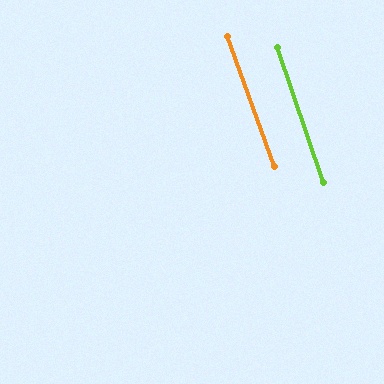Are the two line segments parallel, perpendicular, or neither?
Parallel — their directions differ by only 1.1°.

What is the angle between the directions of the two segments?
Approximately 1 degree.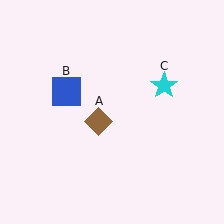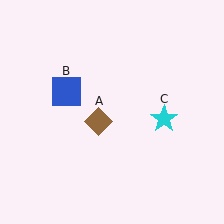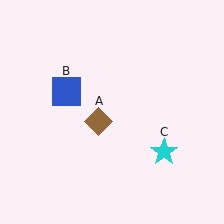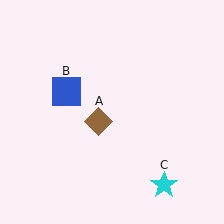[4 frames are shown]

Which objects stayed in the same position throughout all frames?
Brown diamond (object A) and blue square (object B) remained stationary.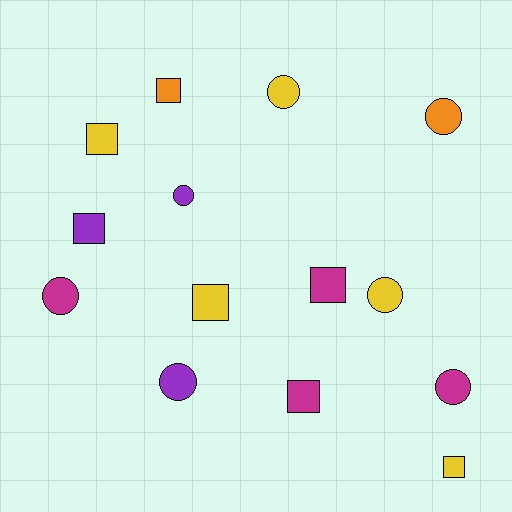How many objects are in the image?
There are 14 objects.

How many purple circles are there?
There are 2 purple circles.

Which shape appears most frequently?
Square, with 7 objects.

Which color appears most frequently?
Yellow, with 5 objects.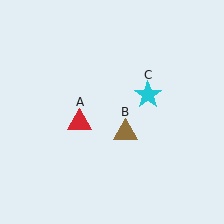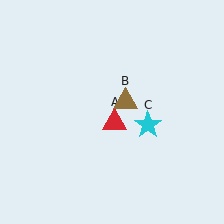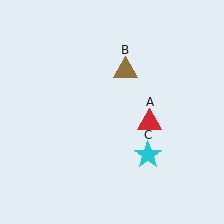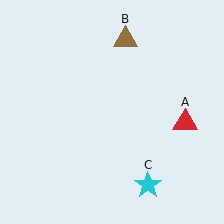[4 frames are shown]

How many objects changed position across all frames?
3 objects changed position: red triangle (object A), brown triangle (object B), cyan star (object C).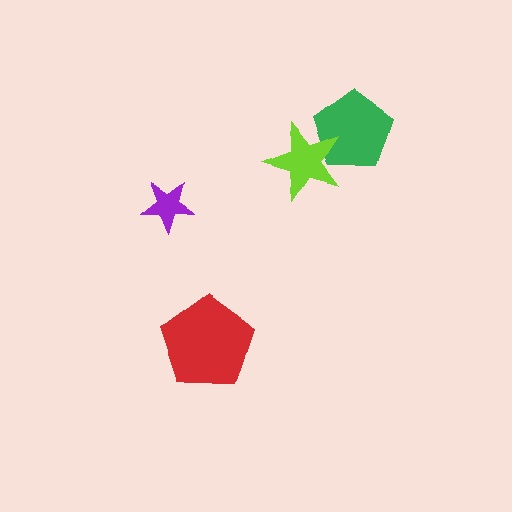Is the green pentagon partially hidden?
Yes, it is partially covered by another shape.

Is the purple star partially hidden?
No, no other shape covers it.